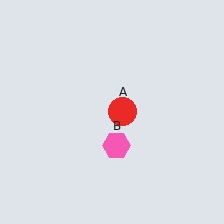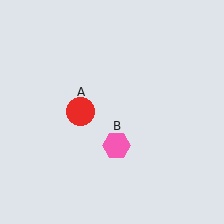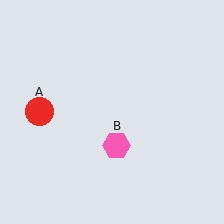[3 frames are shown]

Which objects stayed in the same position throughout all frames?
Pink hexagon (object B) remained stationary.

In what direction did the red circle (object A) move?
The red circle (object A) moved left.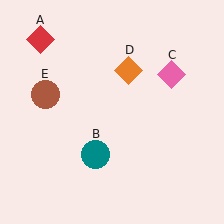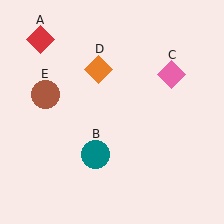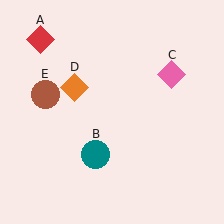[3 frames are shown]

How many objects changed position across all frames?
1 object changed position: orange diamond (object D).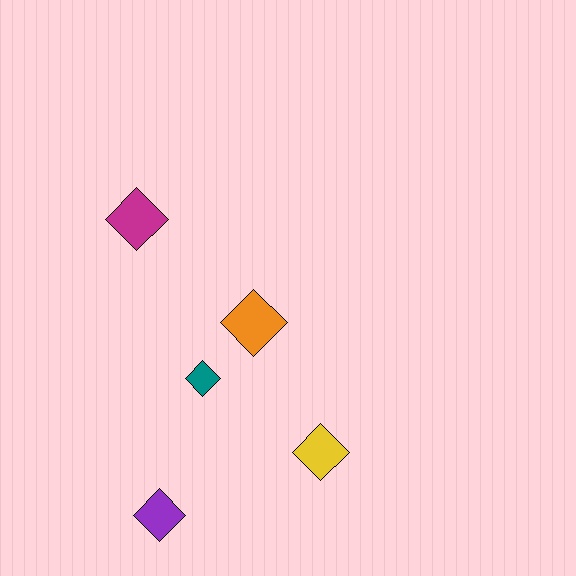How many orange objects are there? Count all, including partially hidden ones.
There is 1 orange object.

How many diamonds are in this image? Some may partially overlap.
There are 5 diamonds.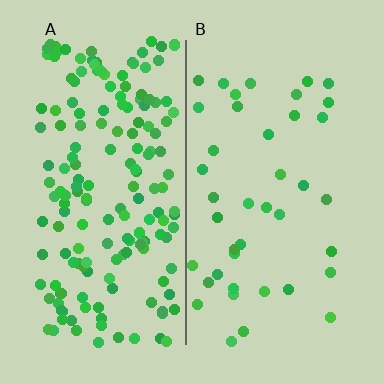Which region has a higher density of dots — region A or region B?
A (the left).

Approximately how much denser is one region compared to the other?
Approximately 4.3× — region A over region B.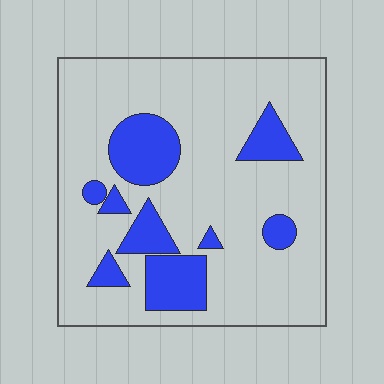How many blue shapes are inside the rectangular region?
9.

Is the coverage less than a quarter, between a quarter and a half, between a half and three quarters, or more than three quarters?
Less than a quarter.